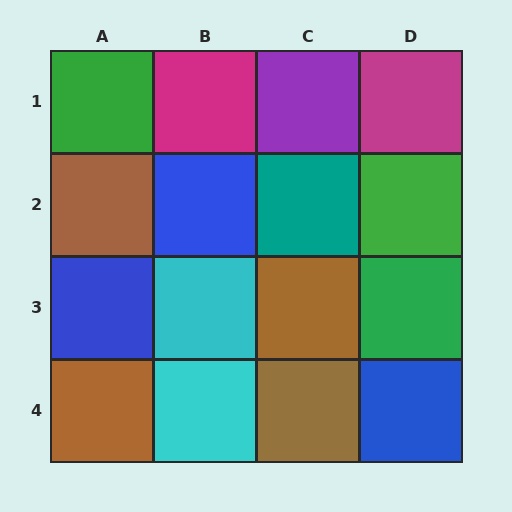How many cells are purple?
1 cell is purple.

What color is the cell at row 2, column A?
Brown.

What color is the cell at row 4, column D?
Blue.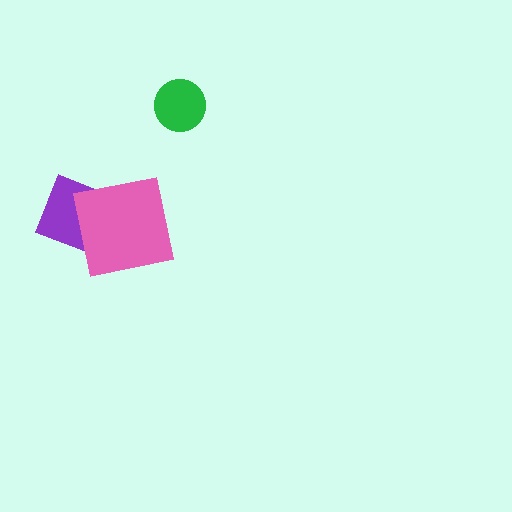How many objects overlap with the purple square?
1 object overlaps with the purple square.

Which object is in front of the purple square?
The pink square is in front of the purple square.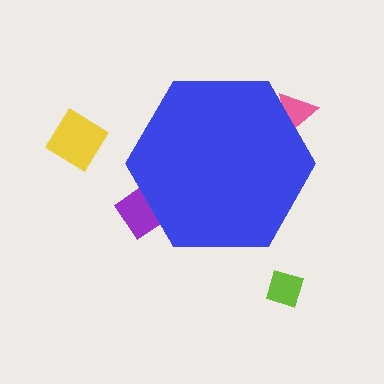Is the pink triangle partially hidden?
Yes, the pink triangle is partially hidden behind the blue hexagon.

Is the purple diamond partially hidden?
Yes, the purple diamond is partially hidden behind the blue hexagon.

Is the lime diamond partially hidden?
No, the lime diamond is fully visible.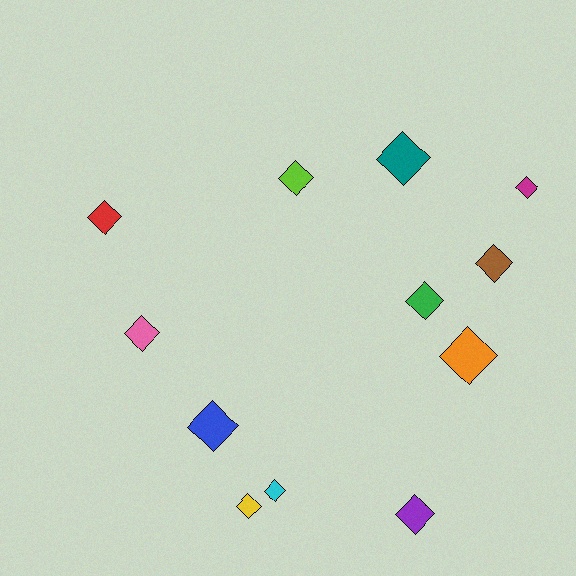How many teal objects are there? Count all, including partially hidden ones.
There is 1 teal object.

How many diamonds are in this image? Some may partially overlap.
There are 12 diamonds.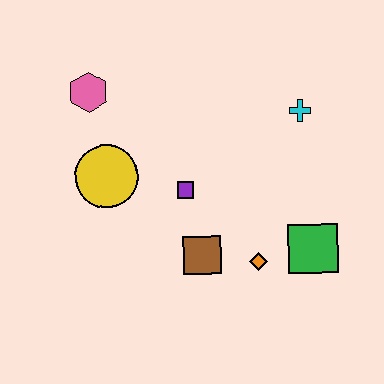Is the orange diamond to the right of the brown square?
Yes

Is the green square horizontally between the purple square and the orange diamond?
No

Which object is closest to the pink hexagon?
The yellow circle is closest to the pink hexagon.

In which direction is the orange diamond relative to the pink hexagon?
The orange diamond is below the pink hexagon.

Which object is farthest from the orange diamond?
The pink hexagon is farthest from the orange diamond.